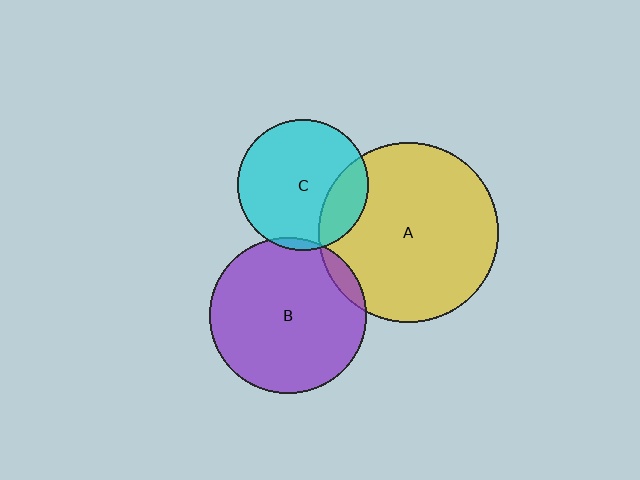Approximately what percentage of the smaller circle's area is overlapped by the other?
Approximately 5%.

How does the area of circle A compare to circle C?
Approximately 1.9 times.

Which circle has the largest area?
Circle A (yellow).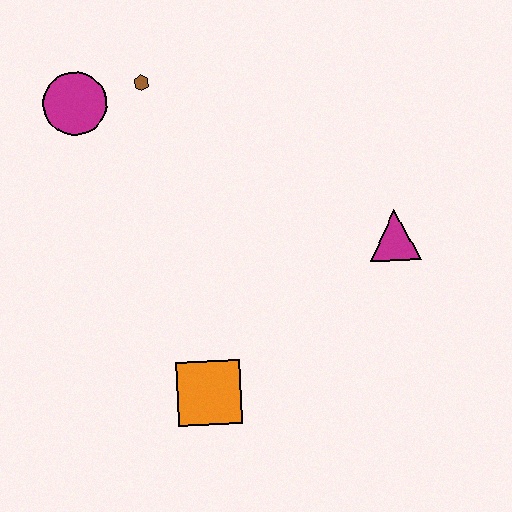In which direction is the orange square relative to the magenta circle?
The orange square is below the magenta circle.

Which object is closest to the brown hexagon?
The magenta circle is closest to the brown hexagon.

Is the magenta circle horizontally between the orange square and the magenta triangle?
No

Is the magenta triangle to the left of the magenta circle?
No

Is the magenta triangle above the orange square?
Yes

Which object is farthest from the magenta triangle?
The magenta circle is farthest from the magenta triangle.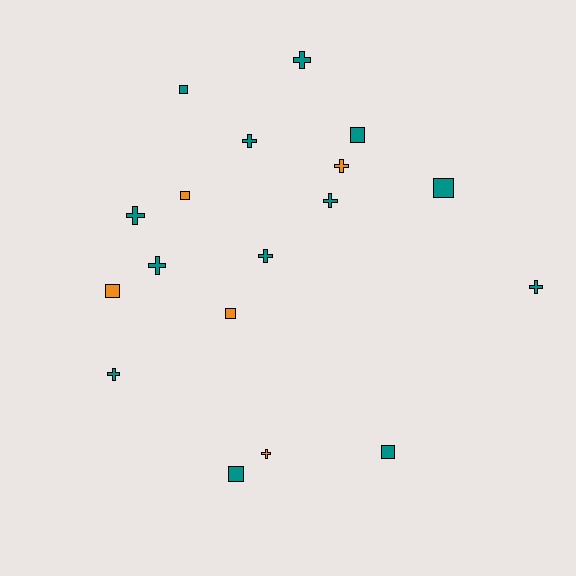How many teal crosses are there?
There are 8 teal crosses.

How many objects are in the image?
There are 18 objects.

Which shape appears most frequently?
Cross, with 10 objects.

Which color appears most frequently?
Teal, with 13 objects.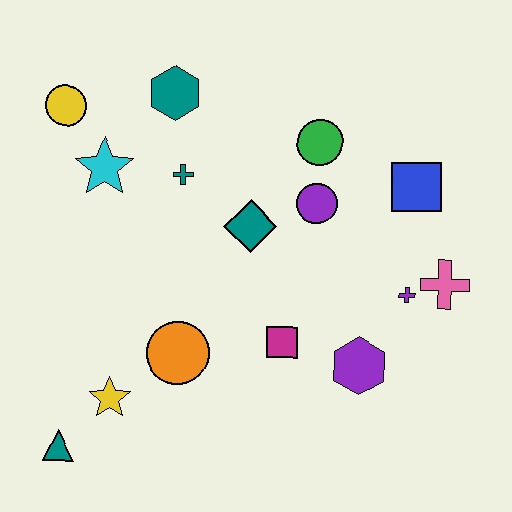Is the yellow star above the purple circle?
No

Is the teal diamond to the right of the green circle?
No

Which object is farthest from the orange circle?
The blue square is farthest from the orange circle.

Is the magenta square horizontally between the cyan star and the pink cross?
Yes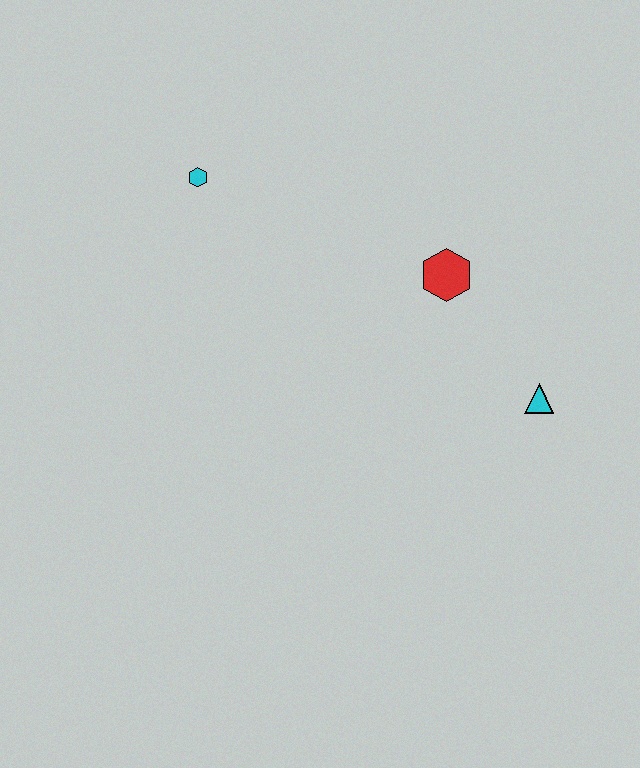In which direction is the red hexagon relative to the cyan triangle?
The red hexagon is above the cyan triangle.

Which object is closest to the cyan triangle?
The red hexagon is closest to the cyan triangle.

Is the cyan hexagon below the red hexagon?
No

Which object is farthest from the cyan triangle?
The cyan hexagon is farthest from the cyan triangle.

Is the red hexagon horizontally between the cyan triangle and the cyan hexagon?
Yes